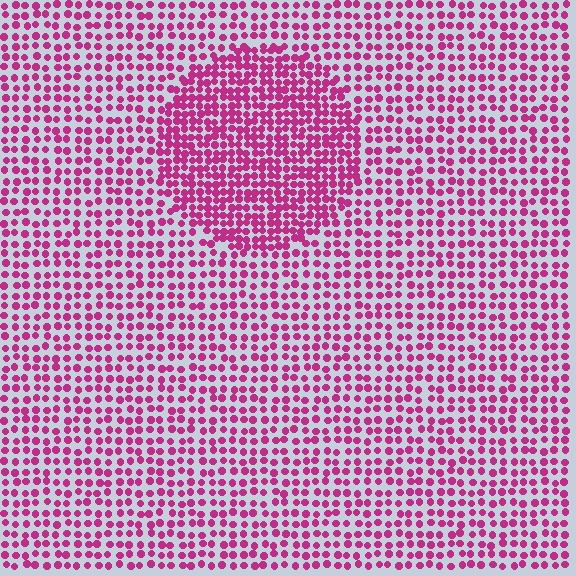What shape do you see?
I see a circle.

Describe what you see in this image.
The image contains small magenta elements arranged at two different densities. A circle-shaped region is visible where the elements are more densely packed than the surrounding area.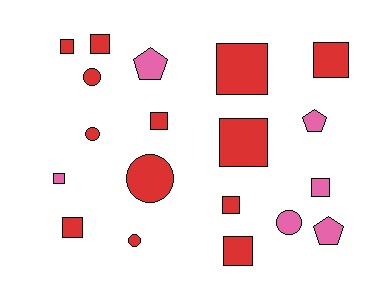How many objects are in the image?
There are 19 objects.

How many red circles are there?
There are 4 red circles.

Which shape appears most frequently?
Square, with 11 objects.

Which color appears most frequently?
Red, with 13 objects.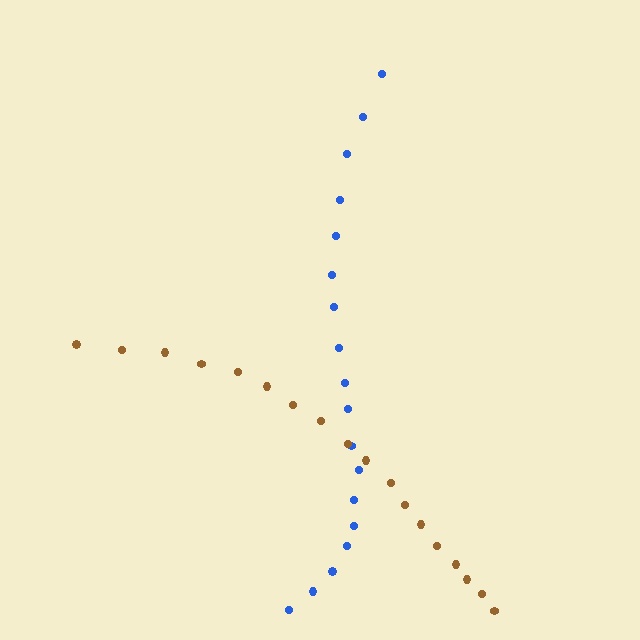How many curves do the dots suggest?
There are 2 distinct paths.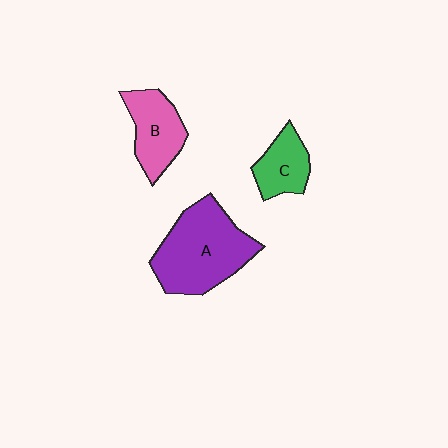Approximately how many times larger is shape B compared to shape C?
Approximately 1.3 times.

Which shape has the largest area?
Shape A (purple).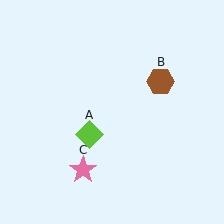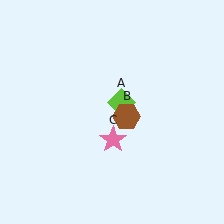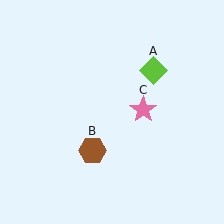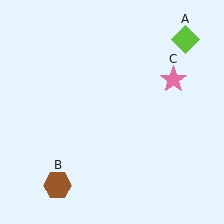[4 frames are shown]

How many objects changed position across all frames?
3 objects changed position: lime diamond (object A), brown hexagon (object B), pink star (object C).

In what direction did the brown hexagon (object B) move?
The brown hexagon (object B) moved down and to the left.